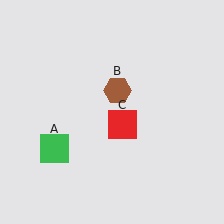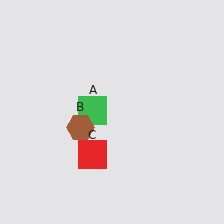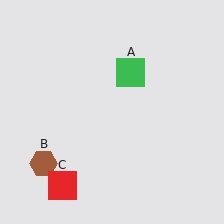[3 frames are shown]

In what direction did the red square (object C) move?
The red square (object C) moved down and to the left.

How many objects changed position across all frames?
3 objects changed position: green square (object A), brown hexagon (object B), red square (object C).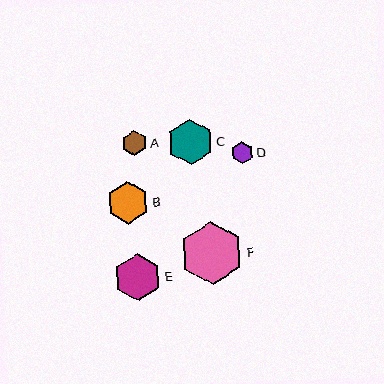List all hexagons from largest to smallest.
From largest to smallest: F, E, C, B, A, D.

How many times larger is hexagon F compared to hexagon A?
Hexagon F is approximately 2.6 times the size of hexagon A.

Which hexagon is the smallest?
Hexagon D is the smallest with a size of approximately 22 pixels.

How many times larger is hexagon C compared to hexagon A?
Hexagon C is approximately 1.9 times the size of hexagon A.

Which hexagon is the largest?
Hexagon F is the largest with a size of approximately 63 pixels.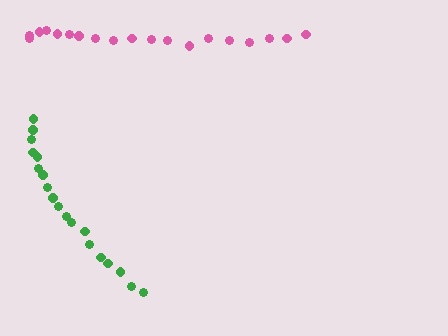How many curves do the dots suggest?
There are 2 distinct paths.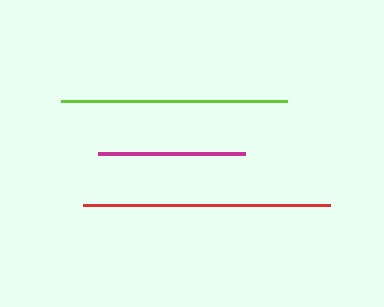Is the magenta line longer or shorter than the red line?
The red line is longer than the magenta line.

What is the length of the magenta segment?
The magenta segment is approximately 147 pixels long.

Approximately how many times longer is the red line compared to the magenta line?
The red line is approximately 1.7 times the length of the magenta line.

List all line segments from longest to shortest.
From longest to shortest: red, lime, magenta.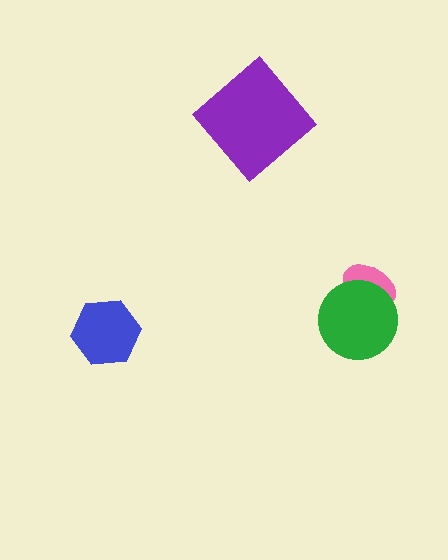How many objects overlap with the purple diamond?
0 objects overlap with the purple diamond.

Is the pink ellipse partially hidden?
Yes, it is partially covered by another shape.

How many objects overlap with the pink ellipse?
1 object overlaps with the pink ellipse.